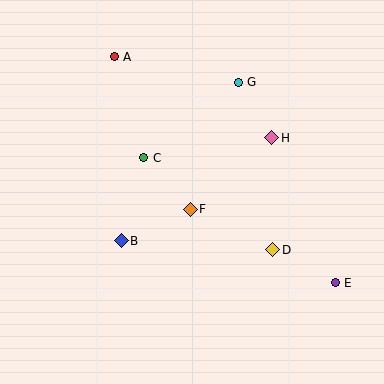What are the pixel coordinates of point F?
Point F is at (190, 209).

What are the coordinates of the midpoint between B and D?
The midpoint between B and D is at (197, 245).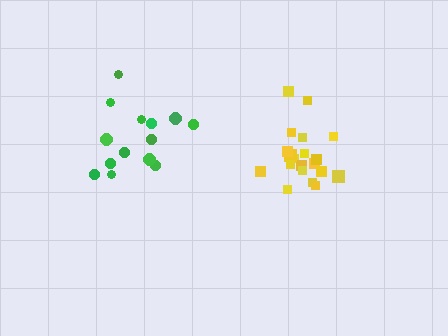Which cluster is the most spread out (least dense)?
Green.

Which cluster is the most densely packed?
Yellow.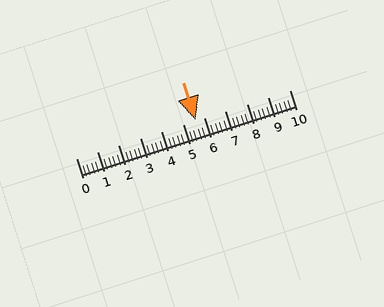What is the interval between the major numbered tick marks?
The major tick marks are spaced 1 units apart.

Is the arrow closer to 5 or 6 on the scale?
The arrow is closer to 6.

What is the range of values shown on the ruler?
The ruler shows values from 0 to 10.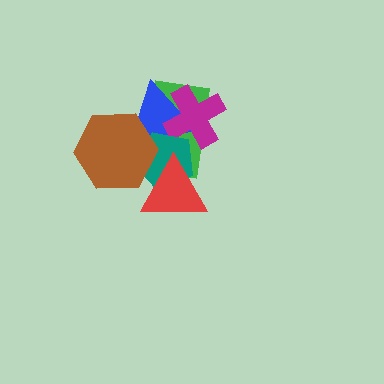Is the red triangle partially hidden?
Yes, it is partially covered by another shape.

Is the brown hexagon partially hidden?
No, no other shape covers it.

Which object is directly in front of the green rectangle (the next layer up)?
The blue triangle is directly in front of the green rectangle.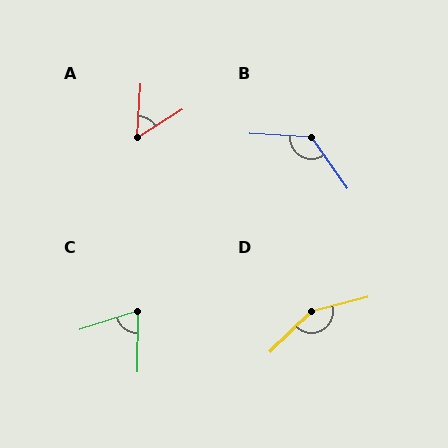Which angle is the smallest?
A, at approximately 54 degrees.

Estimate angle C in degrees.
Approximately 72 degrees.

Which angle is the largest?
D, at approximately 149 degrees.